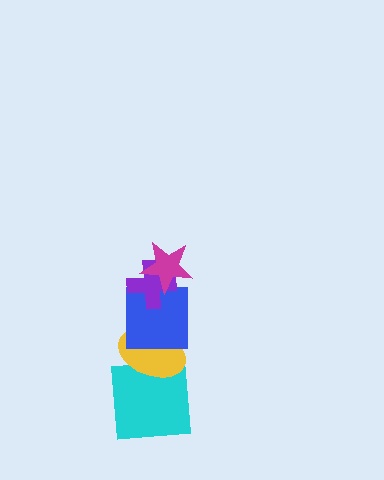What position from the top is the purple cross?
The purple cross is 2nd from the top.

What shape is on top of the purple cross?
The magenta star is on top of the purple cross.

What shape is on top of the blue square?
The purple cross is on top of the blue square.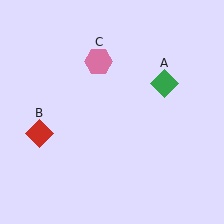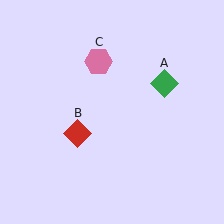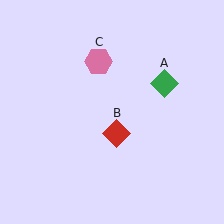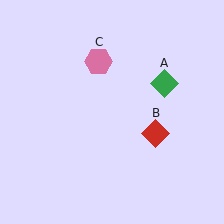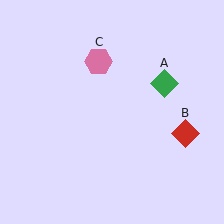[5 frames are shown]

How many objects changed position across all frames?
1 object changed position: red diamond (object B).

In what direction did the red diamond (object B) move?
The red diamond (object B) moved right.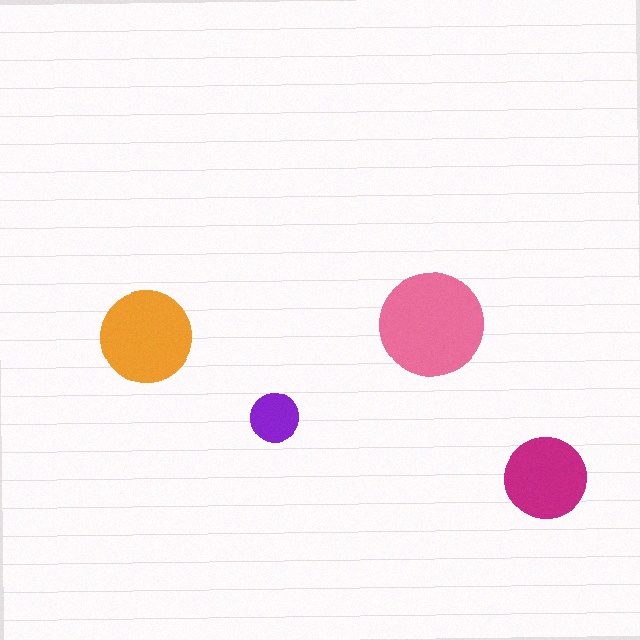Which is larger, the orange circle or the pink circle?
The pink one.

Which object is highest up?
The pink circle is topmost.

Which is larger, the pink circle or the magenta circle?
The pink one.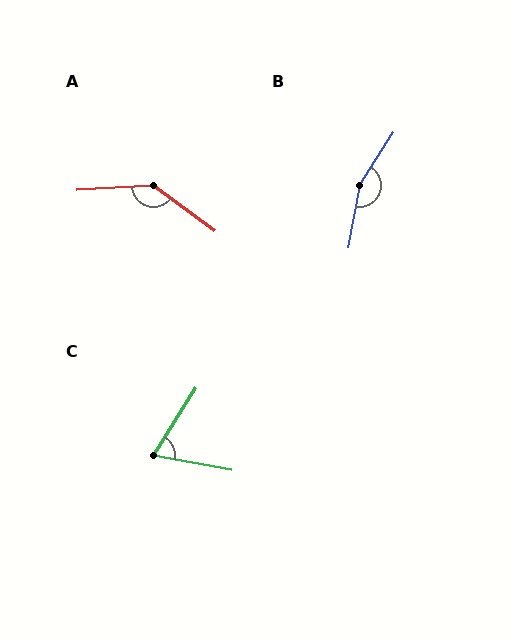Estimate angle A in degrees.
Approximately 140 degrees.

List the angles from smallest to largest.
C (68°), A (140°), B (158°).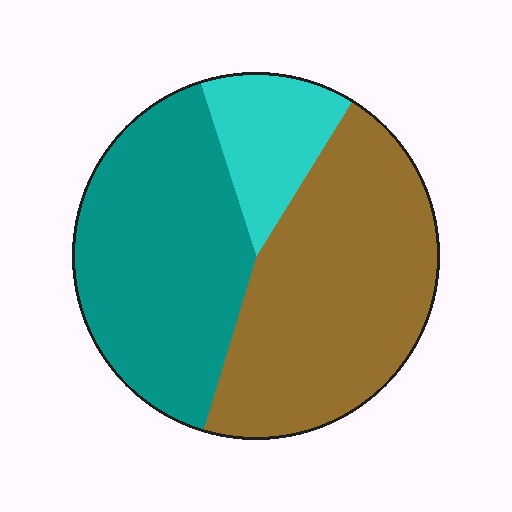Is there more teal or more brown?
Brown.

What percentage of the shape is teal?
Teal covers roughly 40% of the shape.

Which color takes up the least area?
Cyan, at roughly 15%.